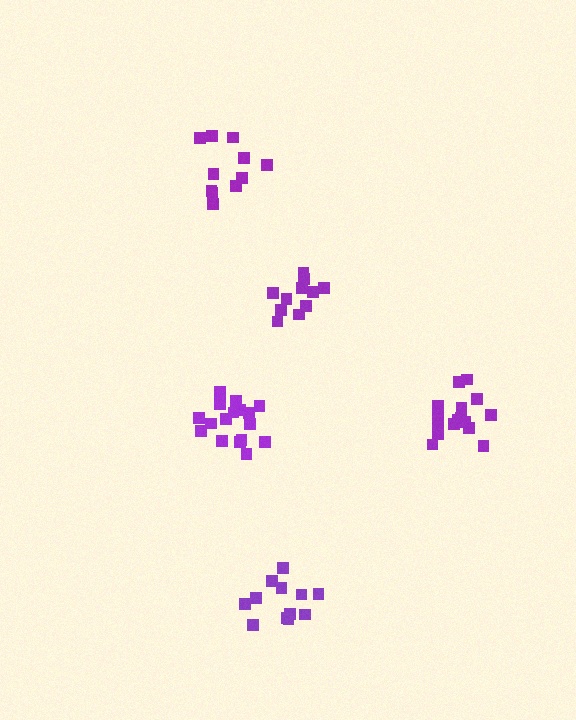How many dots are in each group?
Group 1: 11 dots, Group 2: 16 dots, Group 3: 12 dots, Group 4: 17 dots, Group 5: 11 dots (67 total).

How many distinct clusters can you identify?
There are 5 distinct clusters.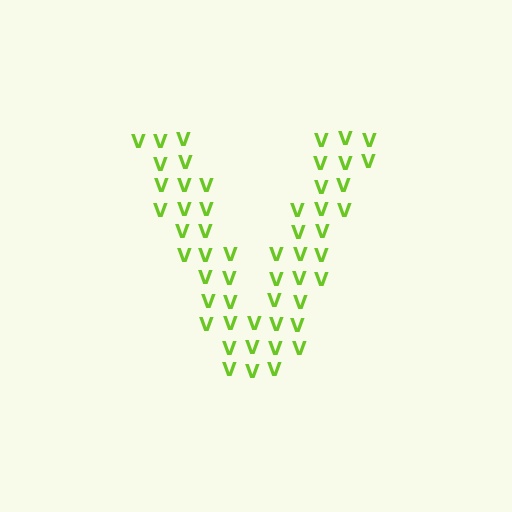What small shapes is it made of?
It is made of small letter V's.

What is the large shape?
The large shape is the letter V.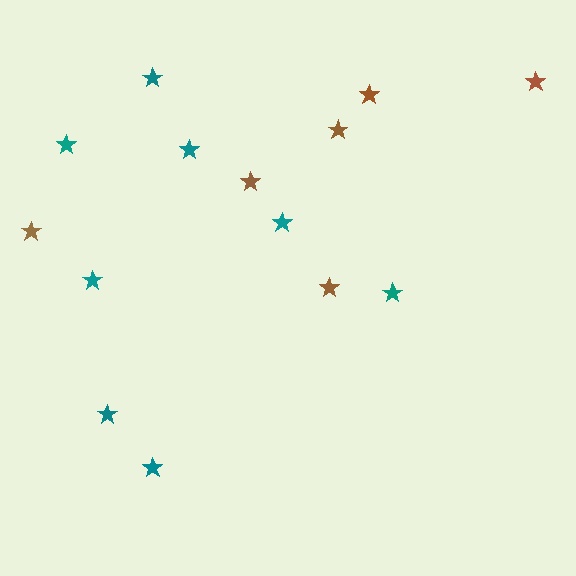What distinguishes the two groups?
There are 2 groups: one group of brown stars (6) and one group of teal stars (8).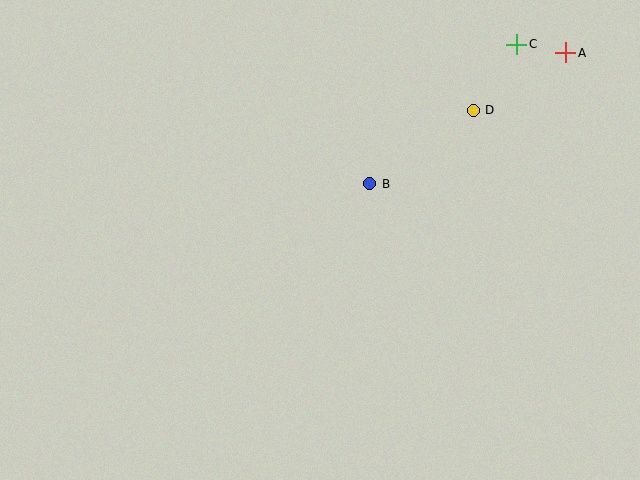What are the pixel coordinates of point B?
Point B is at (370, 184).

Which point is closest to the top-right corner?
Point A is closest to the top-right corner.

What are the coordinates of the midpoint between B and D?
The midpoint between B and D is at (422, 147).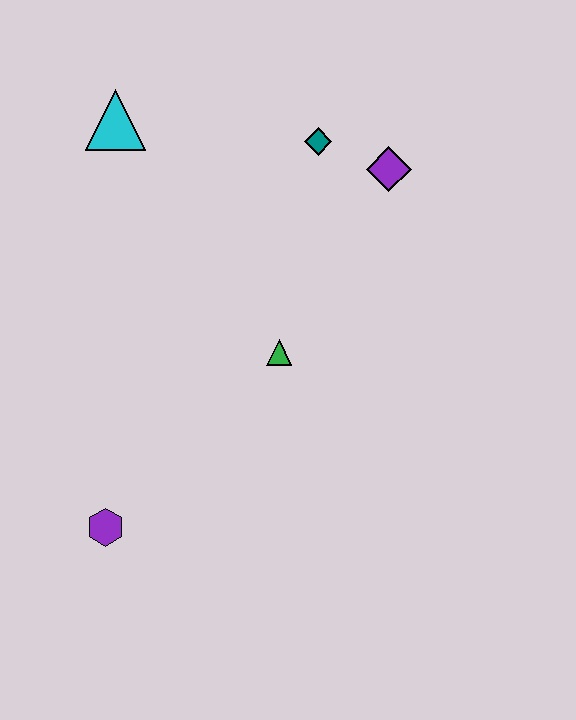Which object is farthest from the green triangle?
The cyan triangle is farthest from the green triangle.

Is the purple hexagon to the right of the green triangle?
No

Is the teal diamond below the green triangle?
No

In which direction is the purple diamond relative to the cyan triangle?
The purple diamond is to the right of the cyan triangle.